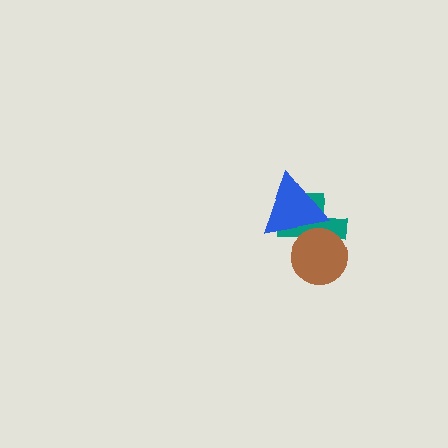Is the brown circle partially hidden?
No, no other shape covers it.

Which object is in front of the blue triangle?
The brown circle is in front of the blue triangle.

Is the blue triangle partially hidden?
Yes, it is partially covered by another shape.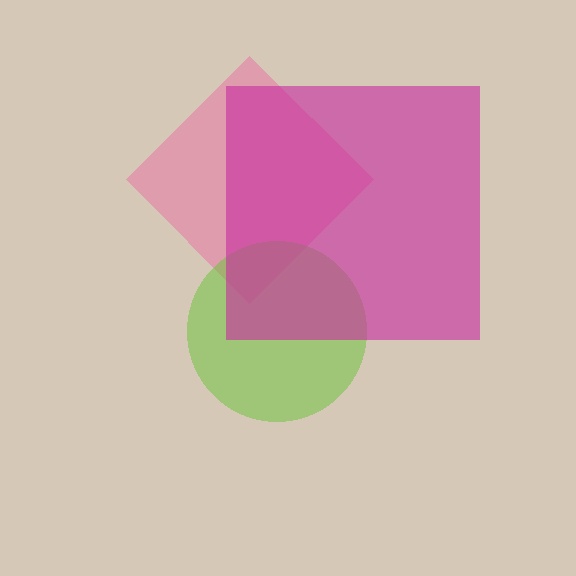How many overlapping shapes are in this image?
There are 3 overlapping shapes in the image.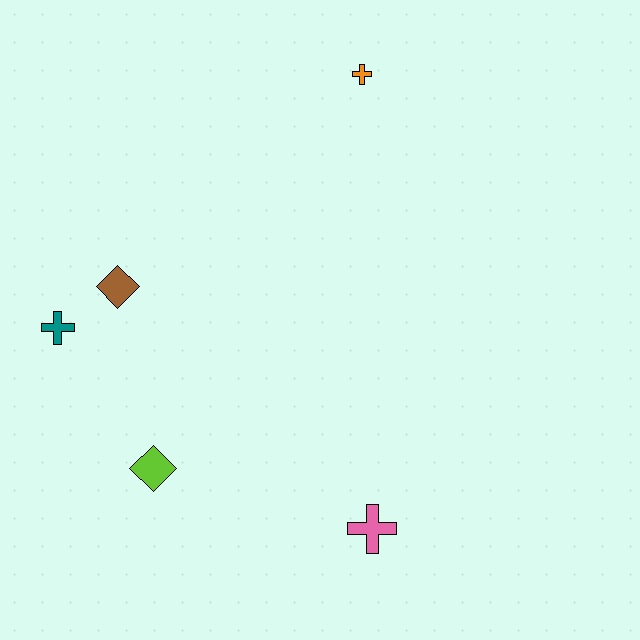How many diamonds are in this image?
There are 2 diamonds.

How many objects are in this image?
There are 5 objects.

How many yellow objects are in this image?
There are no yellow objects.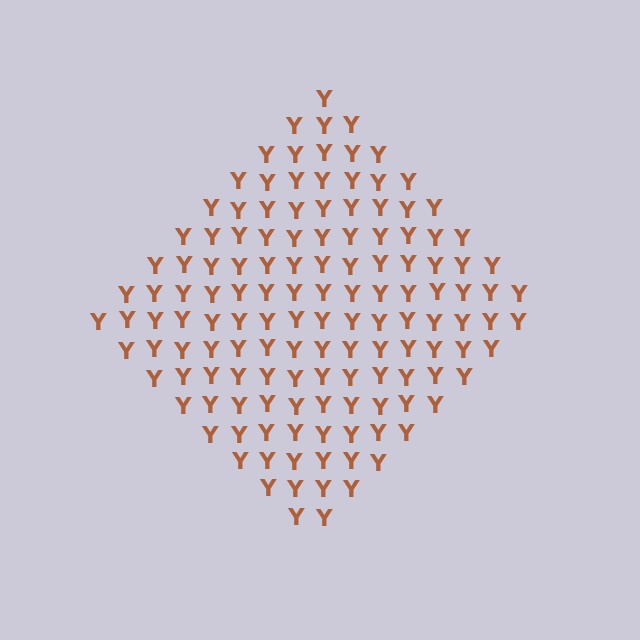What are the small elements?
The small elements are letter Y's.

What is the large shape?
The large shape is a diamond.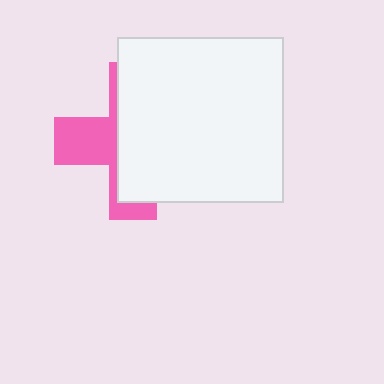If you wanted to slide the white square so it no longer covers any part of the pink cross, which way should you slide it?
Slide it right — that is the most direct way to separate the two shapes.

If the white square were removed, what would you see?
You would see the complete pink cross.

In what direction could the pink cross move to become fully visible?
The pink cross could move left. That would shift it out from behind the white square entirely.